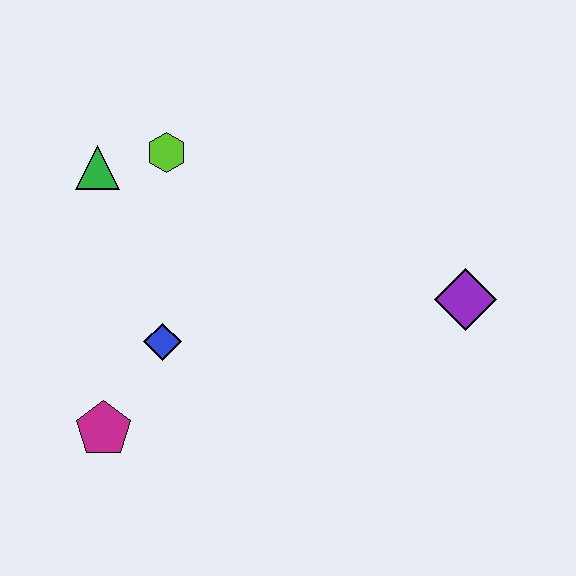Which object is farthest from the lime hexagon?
The purple diamond is farthest from the lime hexagon.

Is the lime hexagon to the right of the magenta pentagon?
Yes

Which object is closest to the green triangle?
The lime hexagon is closest to the green triangle.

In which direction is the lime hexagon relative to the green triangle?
The lime hexagon is to the right of the green triangle.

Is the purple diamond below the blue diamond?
No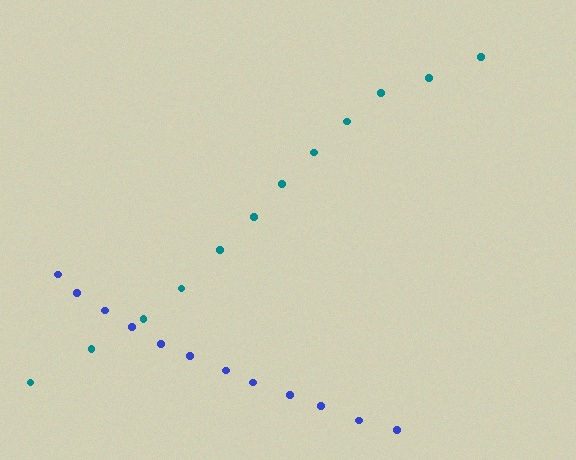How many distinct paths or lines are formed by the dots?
There are 2 distinct paths.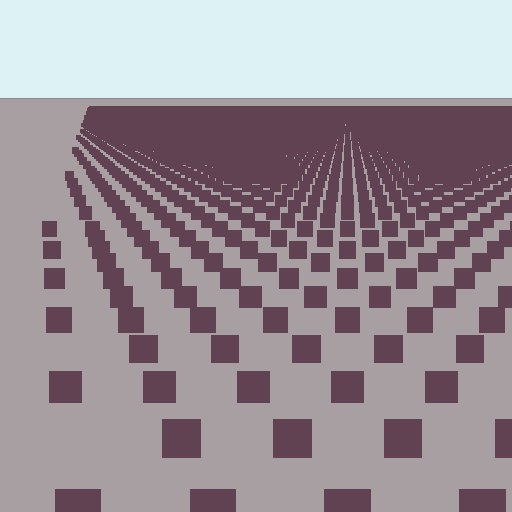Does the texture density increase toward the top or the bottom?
Density increases toward the top.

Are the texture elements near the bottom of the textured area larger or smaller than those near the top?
Larger. Near the bottom, elements are closer to the viewer and appear at a bigger on-screen size.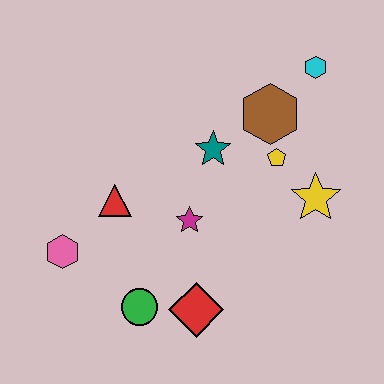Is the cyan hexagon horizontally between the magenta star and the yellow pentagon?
No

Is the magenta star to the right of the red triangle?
Yes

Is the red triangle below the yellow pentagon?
Yes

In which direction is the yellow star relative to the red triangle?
The yellow star is to the right of the red triangle.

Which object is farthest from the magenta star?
The cyan hexagon is farthest from the magenta star.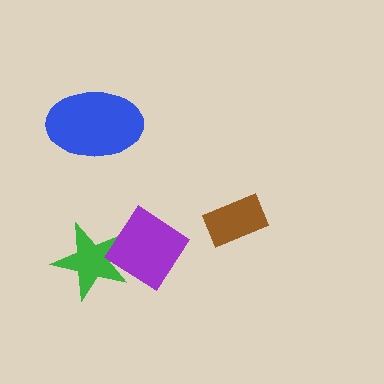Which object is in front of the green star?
The purple diamond is in front of the green star.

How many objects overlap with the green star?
1 object overlaps with the green star.